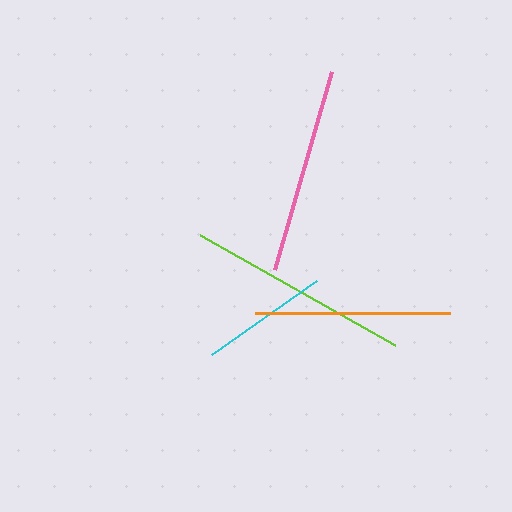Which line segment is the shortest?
The cyan line is the shortest at approximately 129 pixels.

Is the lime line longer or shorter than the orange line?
The lime line is longer than the orange line.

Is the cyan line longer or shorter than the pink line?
The pink line is longer than the cyan line.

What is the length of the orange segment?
The orange segment is approximately 195 pixels long.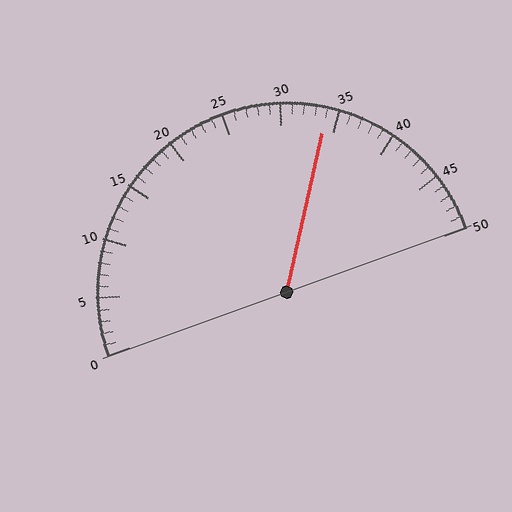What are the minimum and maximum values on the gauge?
The gauge ranges from 0 to 50.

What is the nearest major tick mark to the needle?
The nearest major tick mark is 35.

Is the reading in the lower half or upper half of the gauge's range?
The reading is in the upper half of the range (0 to 50).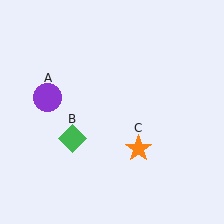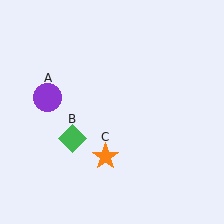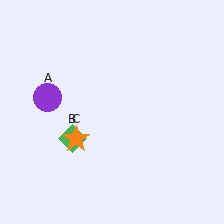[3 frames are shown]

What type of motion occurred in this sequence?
The orange star (object C) rotated clockwise around the center of the scene.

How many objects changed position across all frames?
1 object changed position: orange star (object C).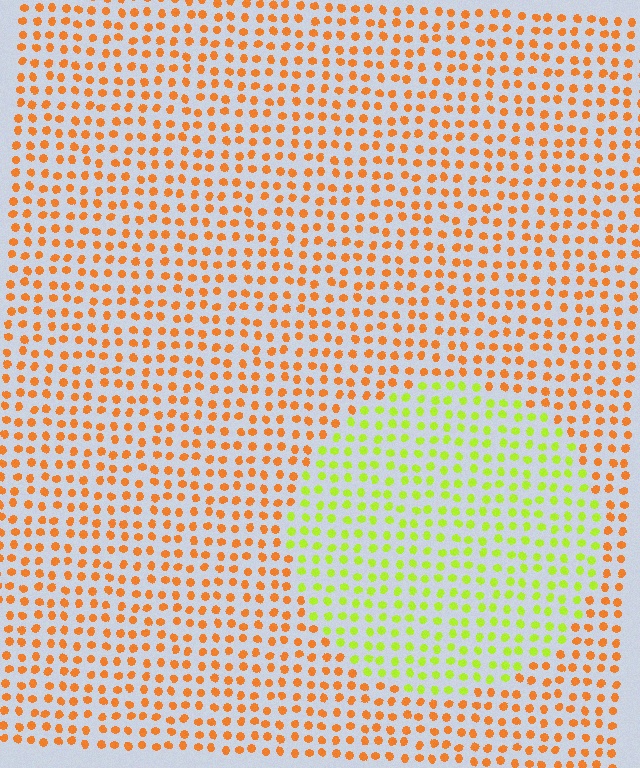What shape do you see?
I see a circle.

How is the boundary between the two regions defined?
The boundary is defined purely by a slight shift in hue (about 56 degrees). Spacing, size, and orientation are identical on both sides.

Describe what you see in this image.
The image is filled with small orange elements in a uniform arrangement. A circle-shaped region is visible where the elements are tinted to a slightly different hue, forming a subtle color boundary.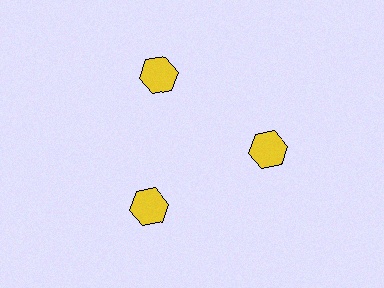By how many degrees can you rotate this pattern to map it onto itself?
The pattern maps onto itself every 120 degrees of rotation.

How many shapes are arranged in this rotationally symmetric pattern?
There are 3 shapes, arranged in 3 groups of 1.